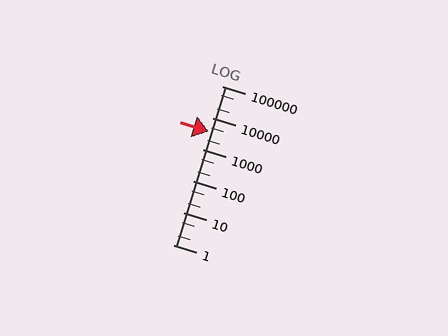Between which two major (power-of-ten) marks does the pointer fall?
The pointer is between 1000 and 10000.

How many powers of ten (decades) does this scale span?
The scale spans 5 decades, from 1 to 100000.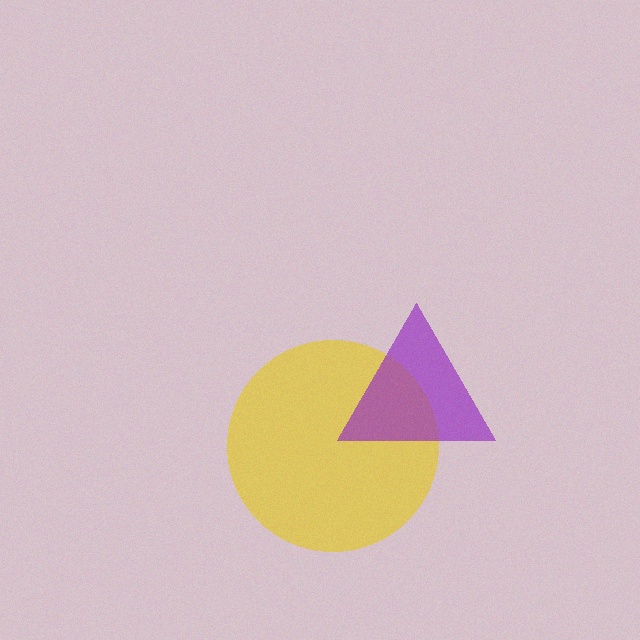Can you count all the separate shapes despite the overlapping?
Yes, there are 2 separate shapes.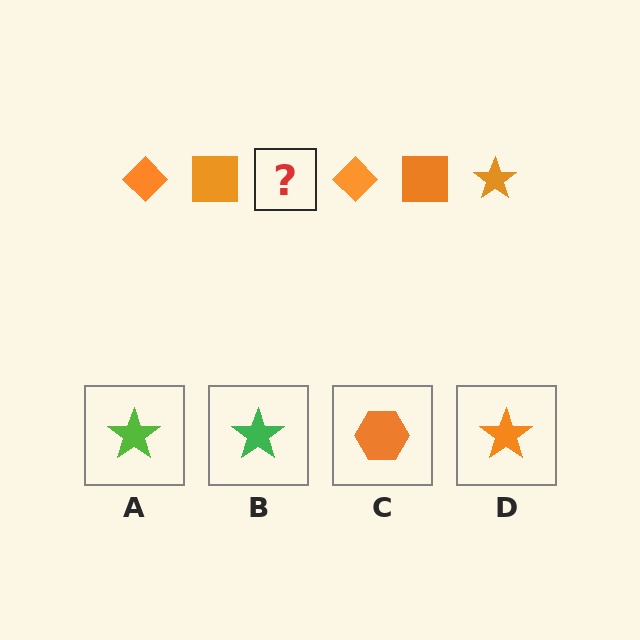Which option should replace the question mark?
Option D.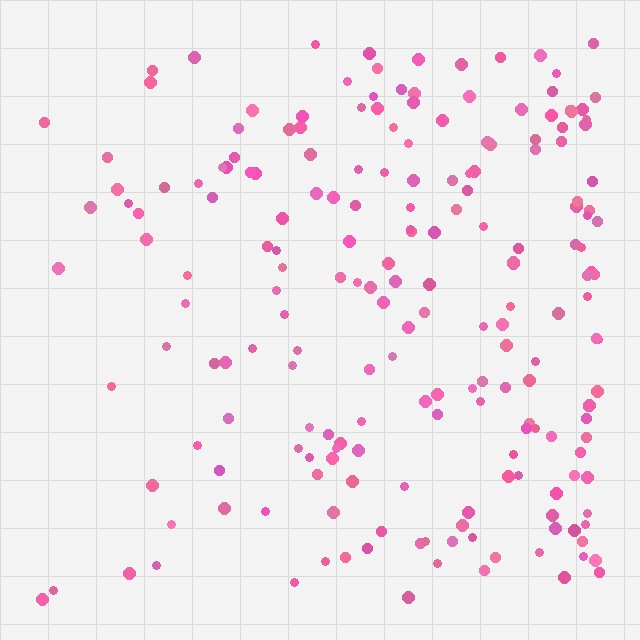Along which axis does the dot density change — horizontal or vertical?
Horizontal.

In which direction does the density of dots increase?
From left to right, with the right side densest.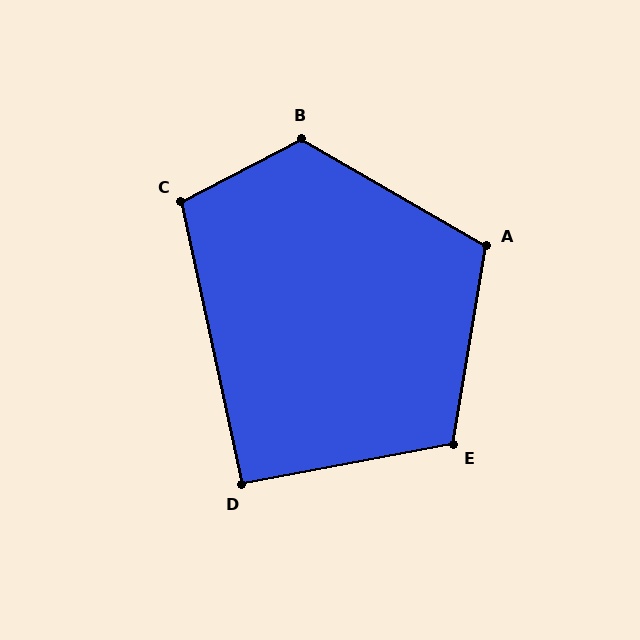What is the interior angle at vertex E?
Approximately 110 degrees (obtuse).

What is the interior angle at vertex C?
Approximately 106 degrees (obtuse).